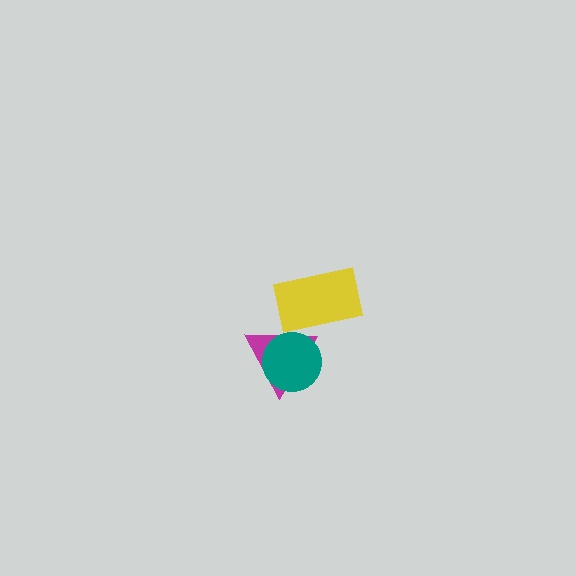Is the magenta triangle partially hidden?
Yes, it is partially covered by another shape.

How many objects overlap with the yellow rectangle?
1 object overlaps with the yellow rectangle.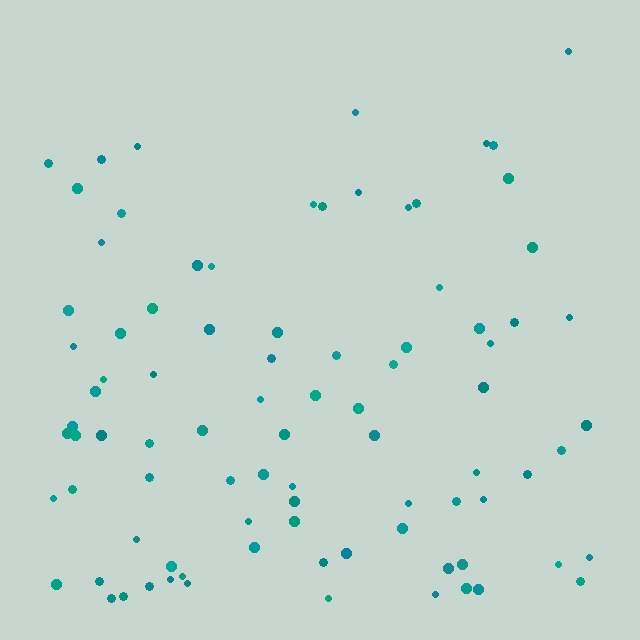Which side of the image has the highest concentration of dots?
The bottom.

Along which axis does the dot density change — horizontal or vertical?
Vertical.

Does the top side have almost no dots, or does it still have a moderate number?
Still a moderate number, just noticeably fewer than the bottom.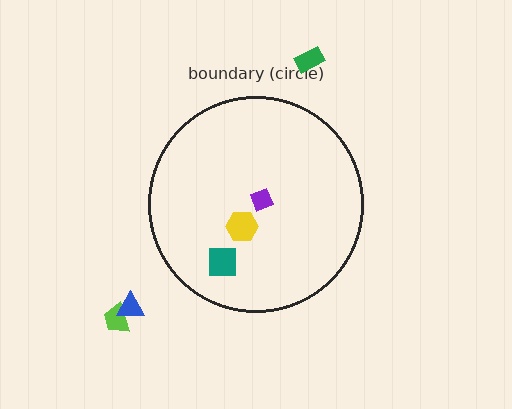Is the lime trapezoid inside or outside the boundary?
Outside.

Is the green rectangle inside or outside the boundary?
Outside.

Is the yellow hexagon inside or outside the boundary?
Inside.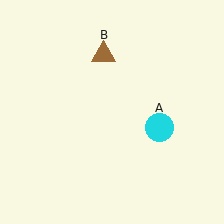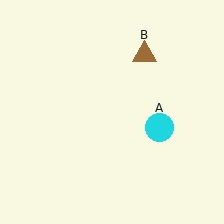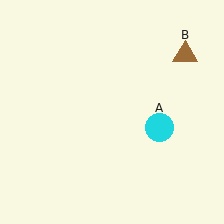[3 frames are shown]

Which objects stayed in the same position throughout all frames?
Cyan circle (object A) remained stationary.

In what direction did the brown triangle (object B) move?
The brown triangle (object B) moved right.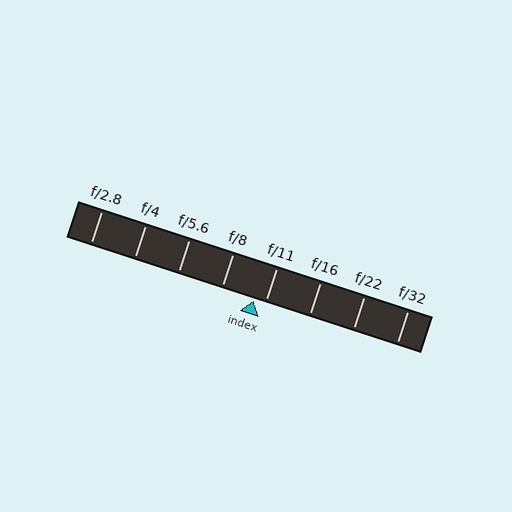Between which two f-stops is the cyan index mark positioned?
The index mark is between f/8 and f/11.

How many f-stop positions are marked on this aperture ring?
There are 8 f-stop positions marked.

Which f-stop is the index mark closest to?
The index mark is closest to f/11.